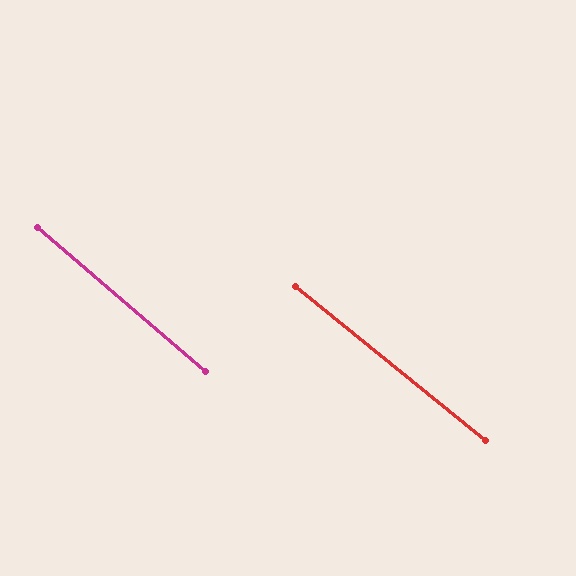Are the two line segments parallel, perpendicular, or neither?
Parallel — their directions differ by only 1.2°.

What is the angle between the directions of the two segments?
Approximately 1 degree.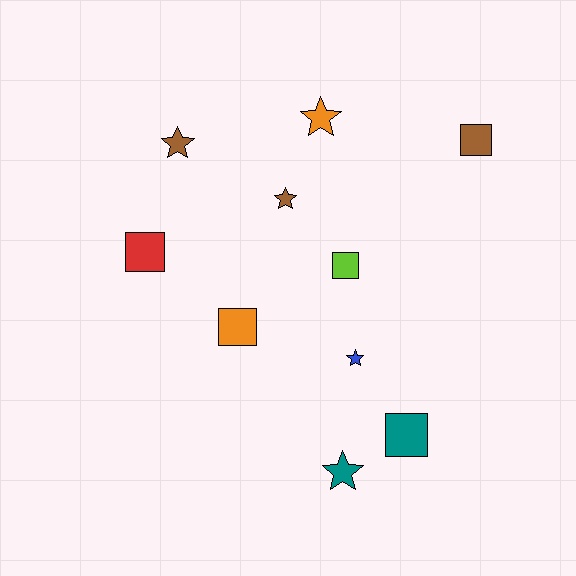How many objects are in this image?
There are 10 objects.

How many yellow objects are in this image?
There are no yellow objects.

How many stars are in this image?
There are 5 stars.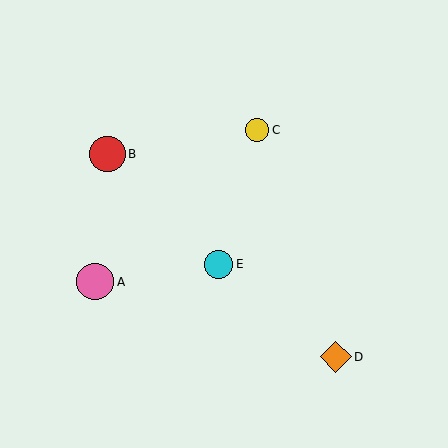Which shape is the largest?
The pink circle (labeled A) is the largest.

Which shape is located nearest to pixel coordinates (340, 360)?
The orange diamond (labeled D) at (336, 357) is nearest to that location.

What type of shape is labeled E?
Shape E is a cyan circle.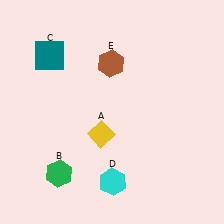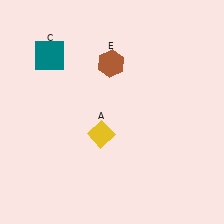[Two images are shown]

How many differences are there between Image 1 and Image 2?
There are 2 differences between the two images.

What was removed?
The cyan hexagon (D), the green hexagon (B) were removed in Image 2.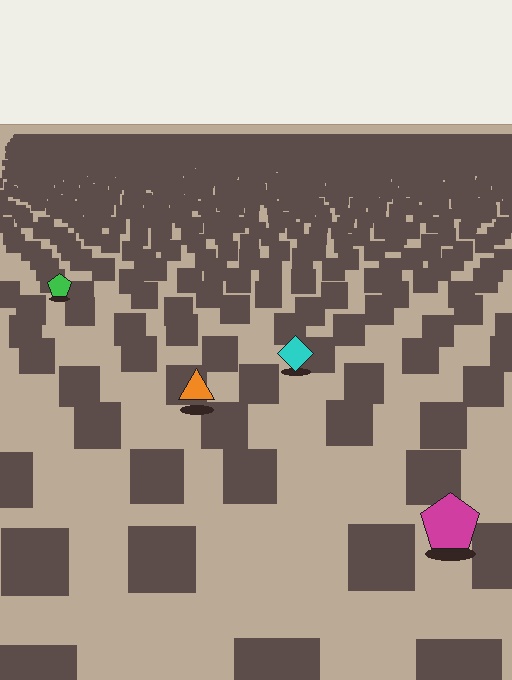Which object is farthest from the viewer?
The green pentagon is farthest from the viewer. It appears smaller and the ground texture around it is denser.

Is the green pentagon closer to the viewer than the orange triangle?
No. The orange triangle is closer — you can tell from the texture gradient: the ground texture is coarser near it.